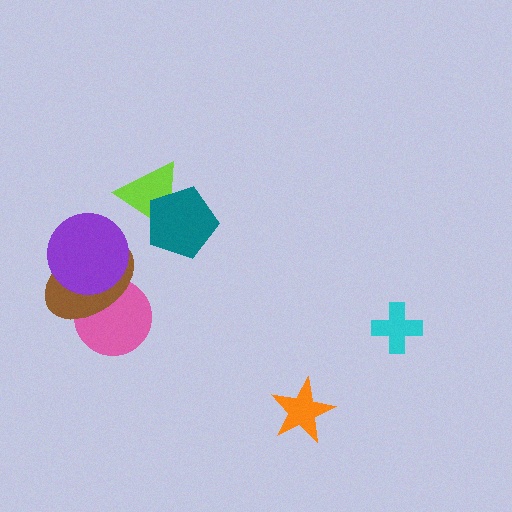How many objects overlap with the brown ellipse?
2 objects overlap with the brown ellipse.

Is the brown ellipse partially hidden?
Yes, it is partially covered by another shape.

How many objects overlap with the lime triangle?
1 object overlaps with the lime triangle.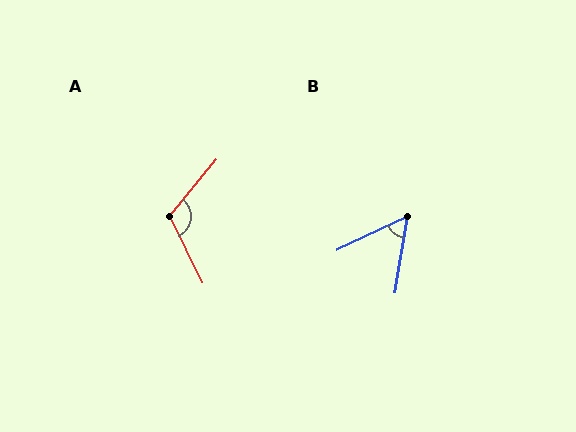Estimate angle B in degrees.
Approximately 55 degrees.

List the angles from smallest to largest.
B (55°), A (115°).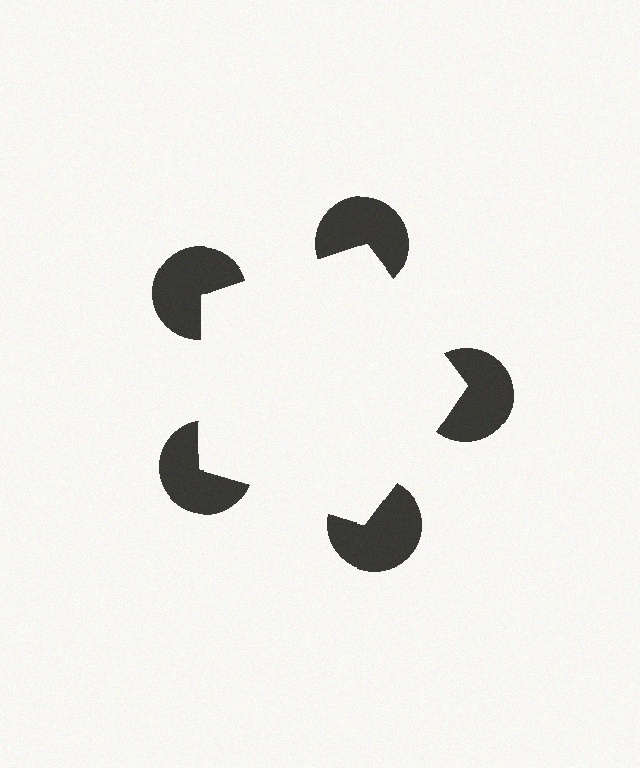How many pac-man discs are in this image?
There are 5 — one at each vertex of the illusory pentagon.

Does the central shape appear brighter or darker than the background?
It typically appears slightly brighter than the background, even though no actual brightness change is drawn.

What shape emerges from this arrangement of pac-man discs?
An illusory pentagon — its edges are inferred from the aligned wedge cuts in the pac-man discs, not physically drawn.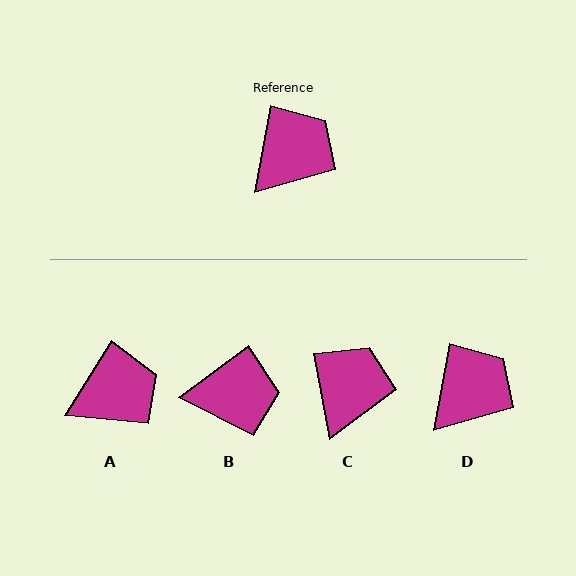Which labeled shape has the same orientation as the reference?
D.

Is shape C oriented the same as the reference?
No, it is off by about 21 degrees.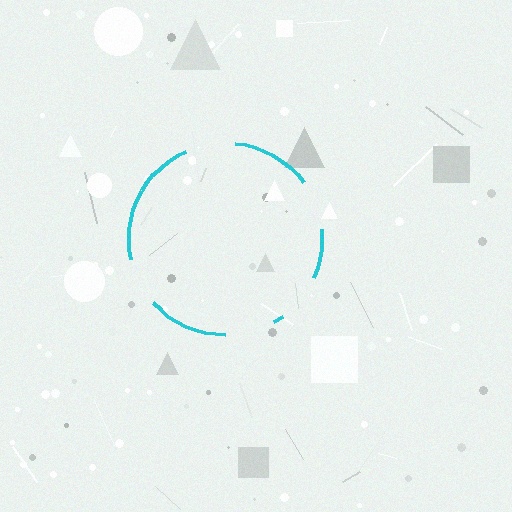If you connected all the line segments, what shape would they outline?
They would outline a circle.